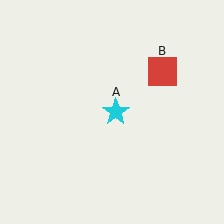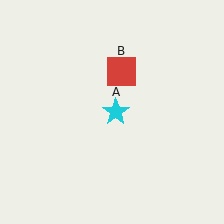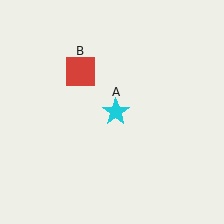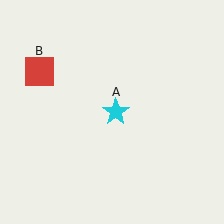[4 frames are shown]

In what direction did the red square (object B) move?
The red square (object B) moved left.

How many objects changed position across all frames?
1 object changed position: red square (object B).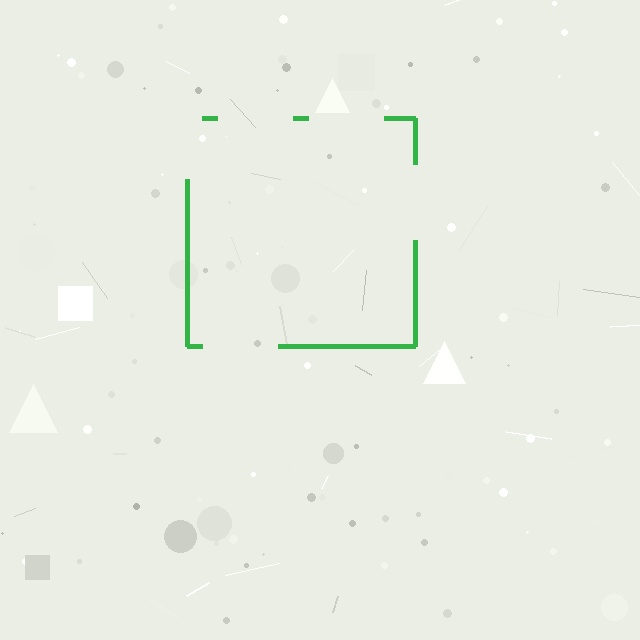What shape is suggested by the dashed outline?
The dashed outline suggests a square.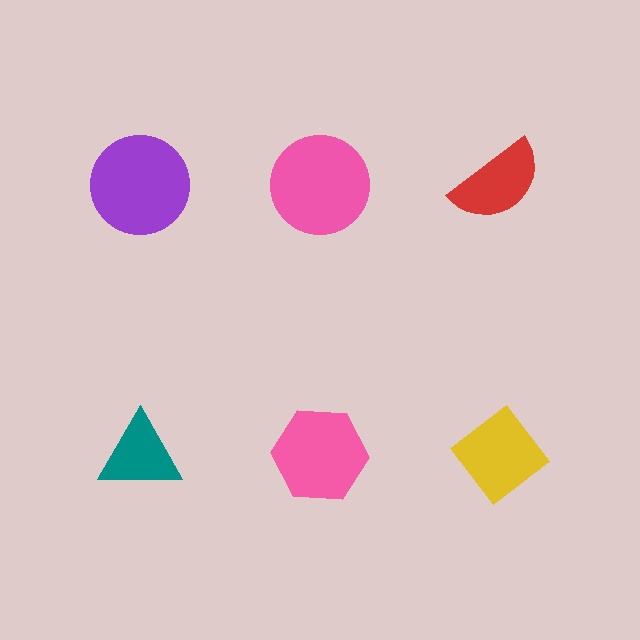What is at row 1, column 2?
A pink circle.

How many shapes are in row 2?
3 shapes.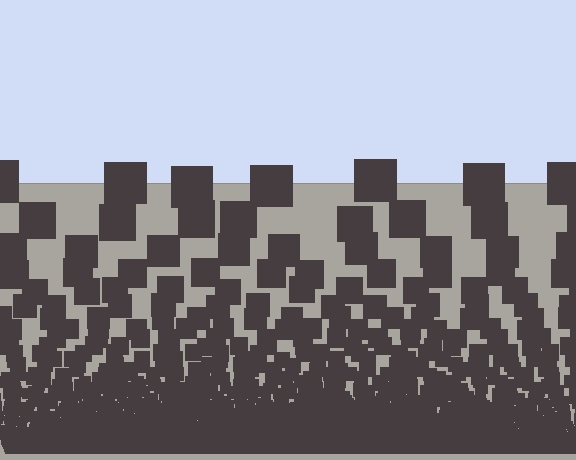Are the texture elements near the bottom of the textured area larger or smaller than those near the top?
Smaller. The gradient is inverted — elements near the bottom are smaller and denser.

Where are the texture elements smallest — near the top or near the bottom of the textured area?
Near the bottom.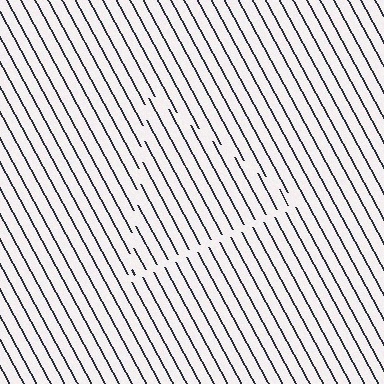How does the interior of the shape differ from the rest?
The interior of the shape contains the same grating, shifted by half a period — the contour is defined by the phase discontinuity where line-ends from the inner and outer gratings abut.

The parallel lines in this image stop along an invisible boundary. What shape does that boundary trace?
An illusory triangle. The interior of the shape contains the same grating, shifted by half a period — the contour is defined by the phase discontinuity where line-ends from the inner and outer gratings abut.